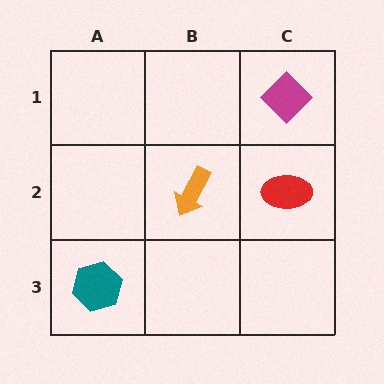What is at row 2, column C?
A red ellipse.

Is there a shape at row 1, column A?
No, that cell is empty.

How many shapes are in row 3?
1 shape.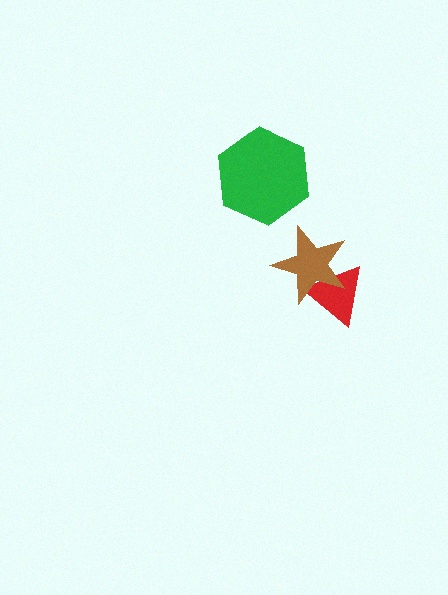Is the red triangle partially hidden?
Yes, it is partially covered by another shape.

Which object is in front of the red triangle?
The brown star is in front of the red triangle.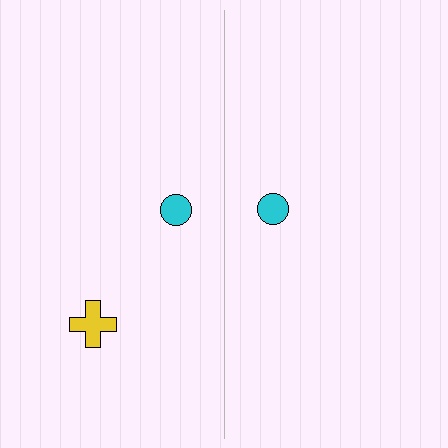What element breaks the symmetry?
A yellow cross is missing from the right side.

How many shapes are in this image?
There are 3 shapes in this image.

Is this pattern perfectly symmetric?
No, the pattern is not perfectly symmetric. A yellow cross is missing from the right side.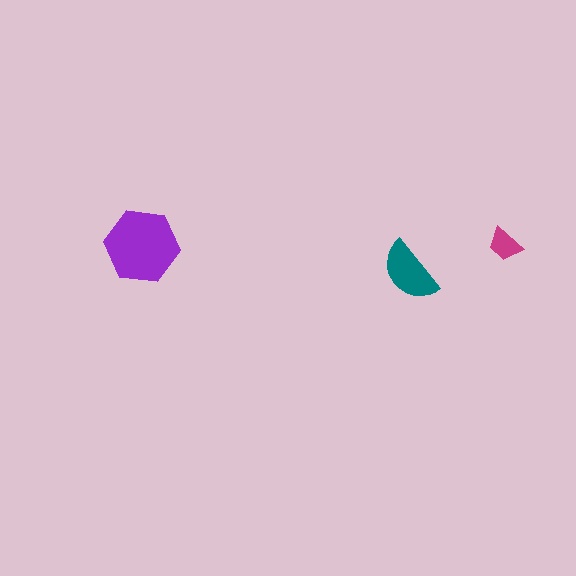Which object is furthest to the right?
The magenta trapezoid is rightmost.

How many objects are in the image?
There are 3 objects in the image.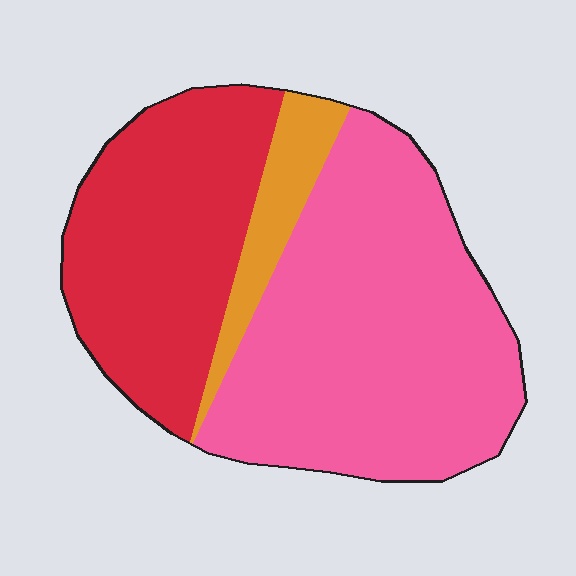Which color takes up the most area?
Pink, at roughly 55%.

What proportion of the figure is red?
Red takes up about three eighths (3/8) of the figure.